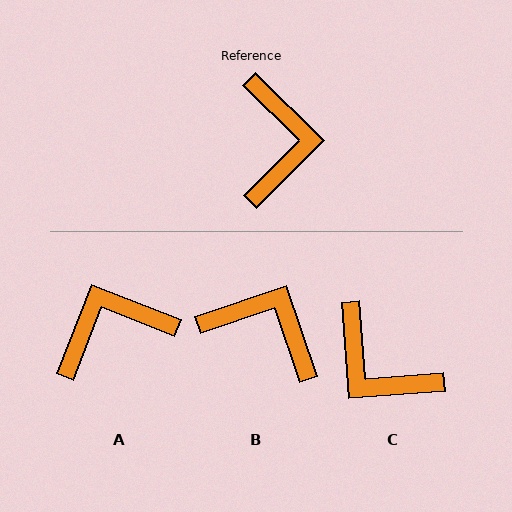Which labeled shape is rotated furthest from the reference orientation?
C, about 131 degrees away.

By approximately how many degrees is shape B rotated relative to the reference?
Approximately 63 degrees counter-clockwise.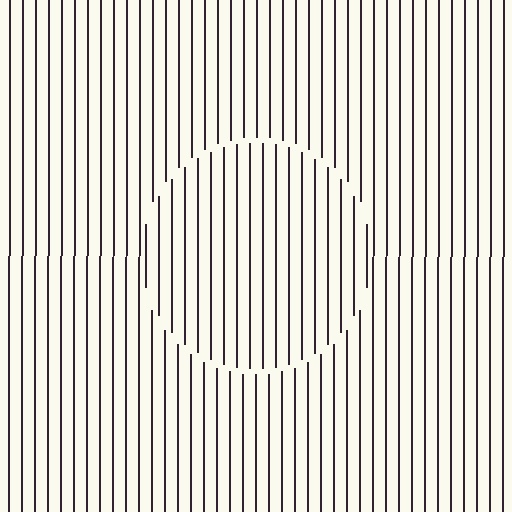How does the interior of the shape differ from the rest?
The interior of the shape contains the same grating, shifted by half a period — the contour is defined by the phase discontinuity where line-ends from the inner and outer gratings abut.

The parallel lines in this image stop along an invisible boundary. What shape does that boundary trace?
An illusory circle. The interior of the shape contains the same grating, shifted by half a period — the contour is defined by the phase discontinuity where line-ends from the inner and outer gratings abut.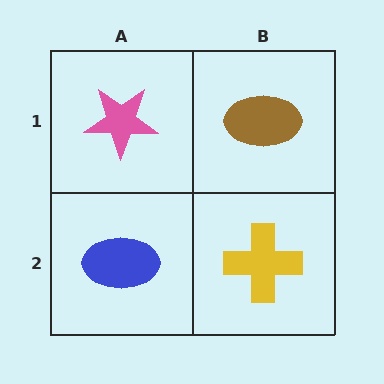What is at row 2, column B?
A yellow cross.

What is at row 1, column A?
A pink star.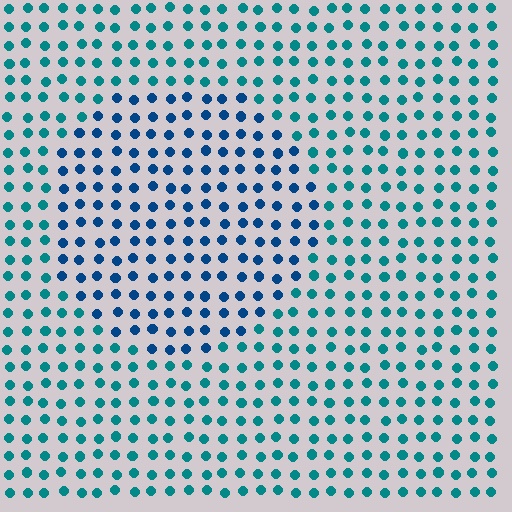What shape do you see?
I see a circle.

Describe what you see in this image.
The image is filled with small teal elements in a uniform arrangement. A circle-shaped region is visible where the elements are tinted to a slightly different hue, forming a subtle color boundary.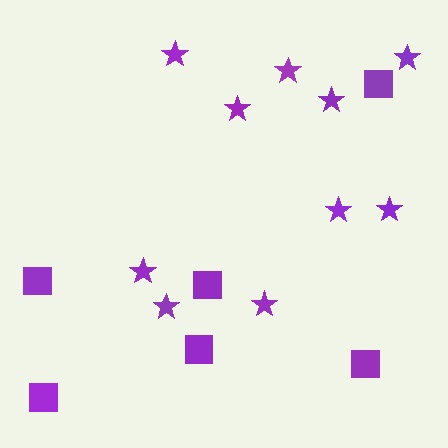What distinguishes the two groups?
There are 2 groups: one group of stars (10) and one group of squares (6).